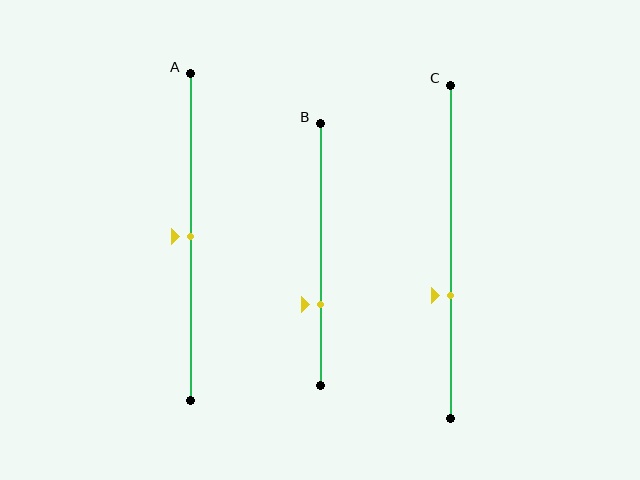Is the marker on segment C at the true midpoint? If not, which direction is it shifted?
No, the marker on segment C is shifted downward by about 13% of the segment length.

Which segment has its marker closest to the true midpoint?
Segment A has its marker closest to the true midpoint.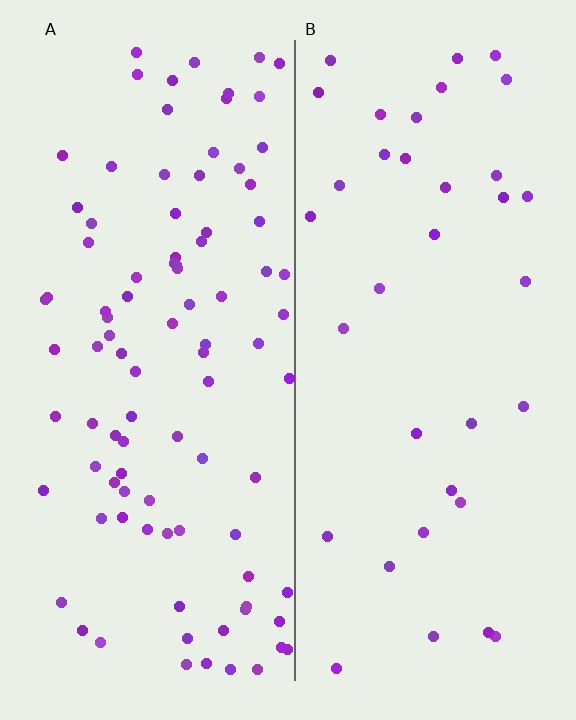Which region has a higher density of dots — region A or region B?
A (the left).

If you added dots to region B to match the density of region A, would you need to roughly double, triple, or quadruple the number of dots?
Approximately triple.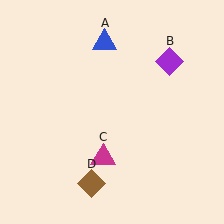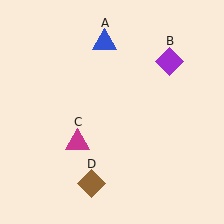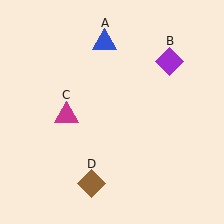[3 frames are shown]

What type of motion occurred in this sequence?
The magenta triangle (object C) rotated clockwise around the center of the scene.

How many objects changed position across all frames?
1 object changed position: magenta triangle (object C).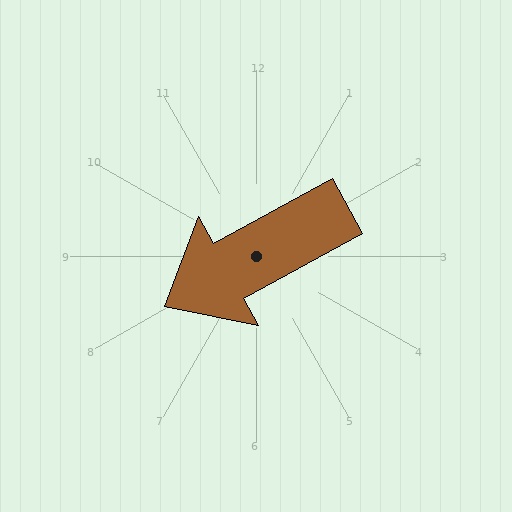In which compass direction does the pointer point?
Southwest.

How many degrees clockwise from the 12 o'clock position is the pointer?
Approximately 241 degrees.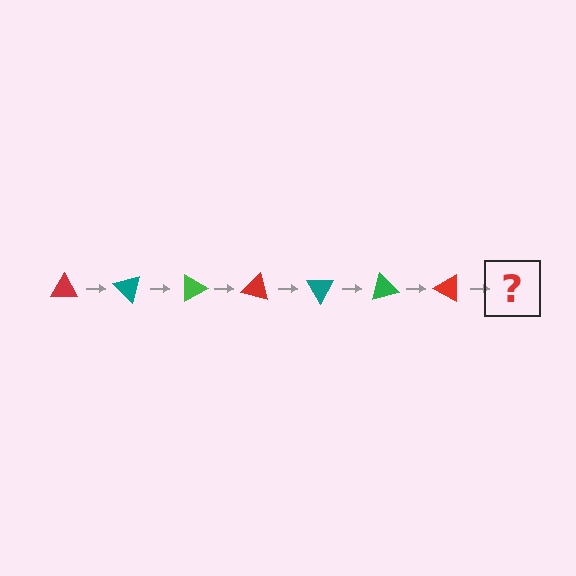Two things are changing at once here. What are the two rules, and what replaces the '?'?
The two rules are that it rotates 45 degrees each step and the color cycles through red, teal, and green. The '?' should be a teal triangle, rotated 315 degrees from the start.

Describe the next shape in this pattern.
It should be a teal triangle, rotated 315 degrees from the start.